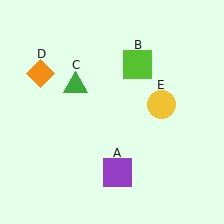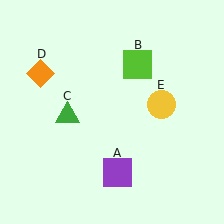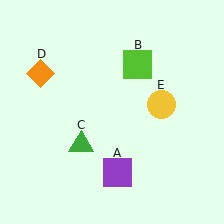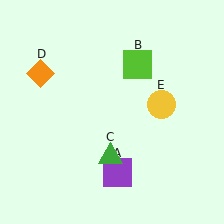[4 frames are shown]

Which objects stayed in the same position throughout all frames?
Purple square (object A) and lime square (object B) and orange diamond (object D) and yellow circle (object E) remained stationary.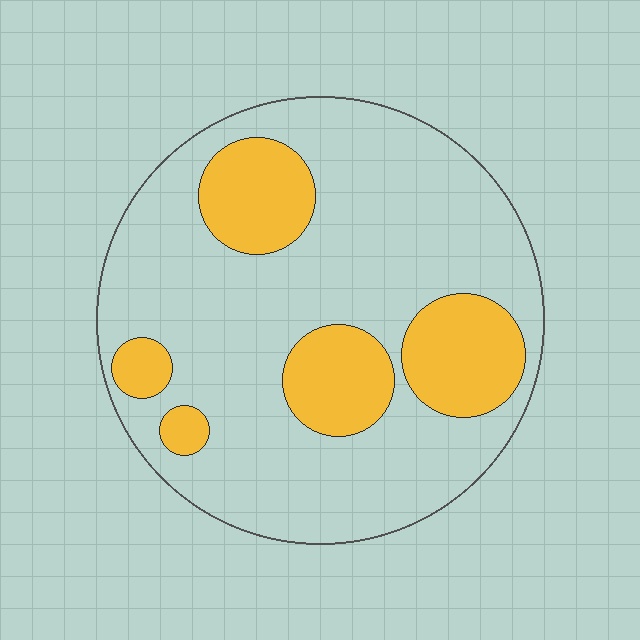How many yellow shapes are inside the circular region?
5.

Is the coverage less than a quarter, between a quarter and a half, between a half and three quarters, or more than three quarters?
Less than a quarter.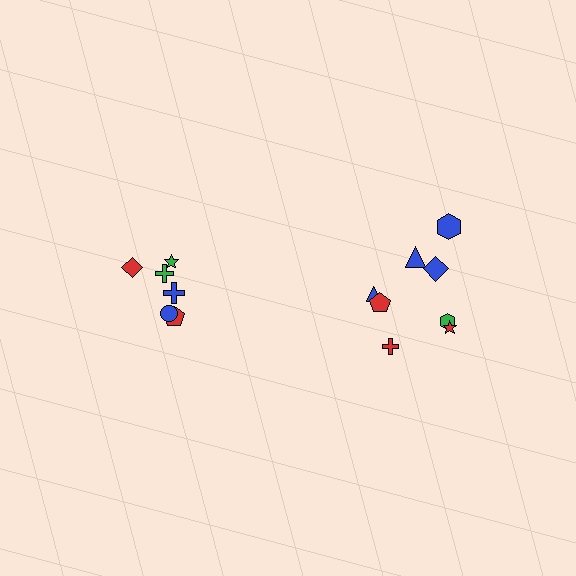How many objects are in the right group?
There are 8 objects.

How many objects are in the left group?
There are 6 objects.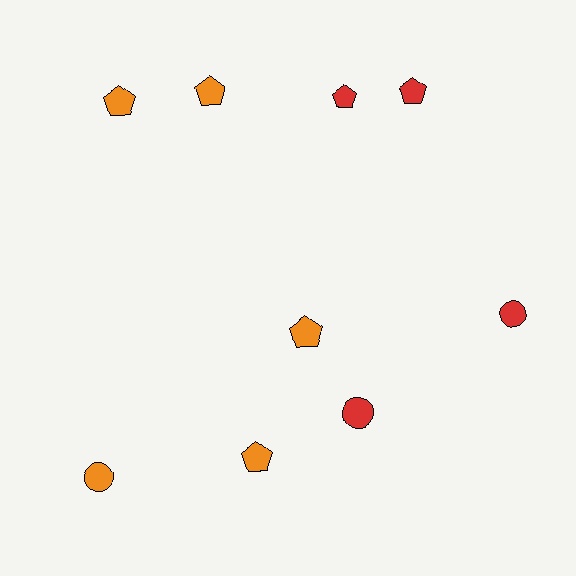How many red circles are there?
There are 2 red circles.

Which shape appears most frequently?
Pentagon, with 6 objects.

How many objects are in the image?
There are 9 objects.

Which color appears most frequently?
Orange, with 5 objects.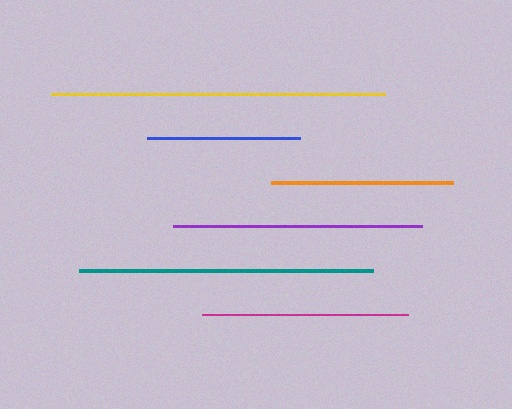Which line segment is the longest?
The yellow line is the longest at approximately 334 pixels.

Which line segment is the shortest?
The blue line is the shortest at approximately 153 pixels.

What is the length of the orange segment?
The orange segment is approximately 182 pixels long.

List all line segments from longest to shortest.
From longest to shortest: yellow, teal, purple, magenta, orange, blue.